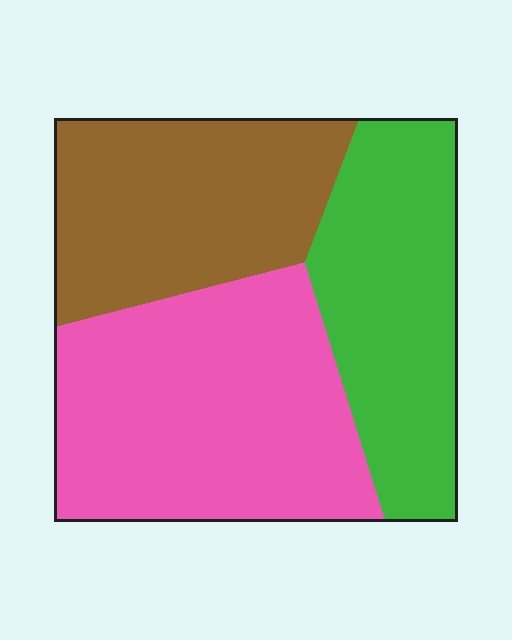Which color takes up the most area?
Pink, at roughly 40%.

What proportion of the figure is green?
Green covers roughly 30% of the figure.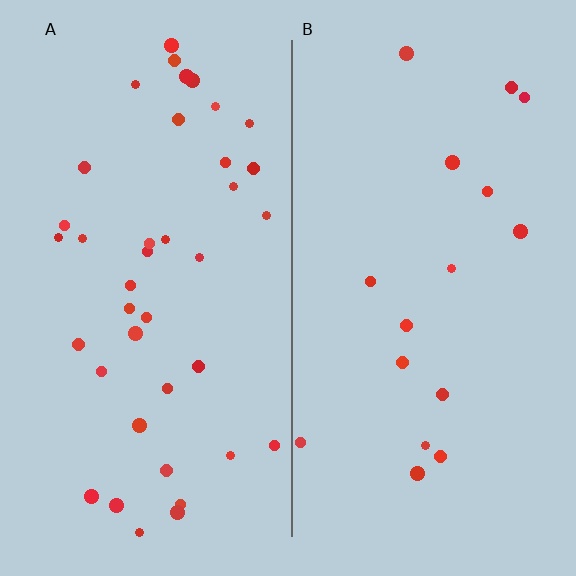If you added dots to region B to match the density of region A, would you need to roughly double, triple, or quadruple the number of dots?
Approximately double.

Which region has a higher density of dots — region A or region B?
A (the left).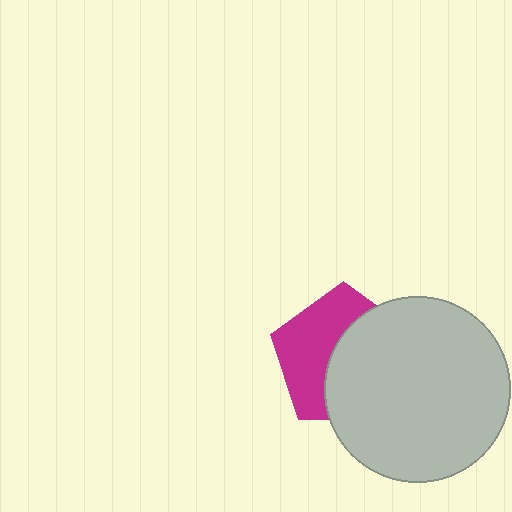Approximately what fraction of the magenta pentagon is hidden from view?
Roughly 54% of the magenta pentagon is hidden behind the light gray circle.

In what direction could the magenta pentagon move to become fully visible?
The magenta pentagon could move left. That would shift it out from behind the light gray circle entirely.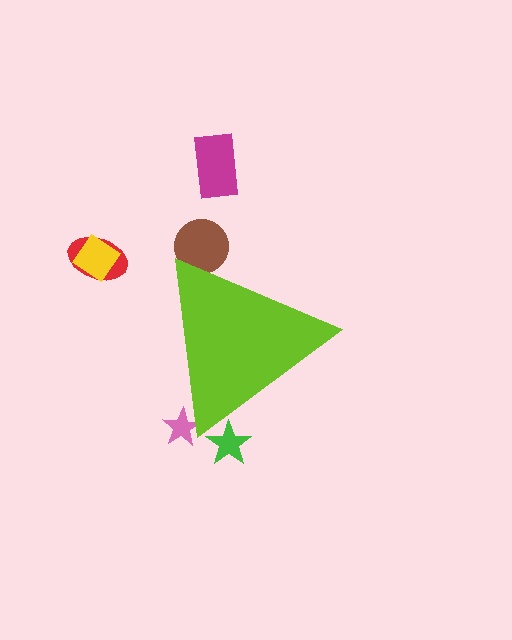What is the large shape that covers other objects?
A lime triangle.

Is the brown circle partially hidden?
Yes, the brown circle is partially hidden behind the lime triangle.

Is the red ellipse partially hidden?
No, the red ellipse is fully visible.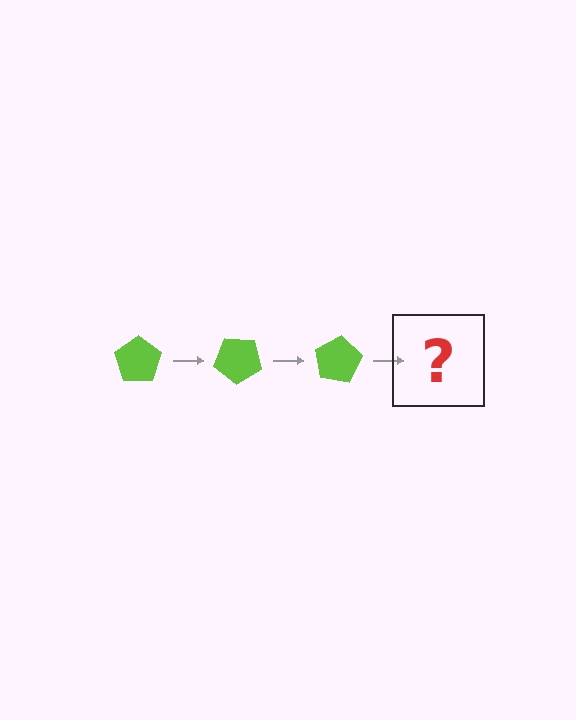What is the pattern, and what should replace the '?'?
The pattern is that the pentagon rotates 40 degrees each step. The '?' should be a lime pentagon rotated 120 degrees.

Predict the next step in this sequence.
The next step is a lime pentagon rotated 120 degrees.